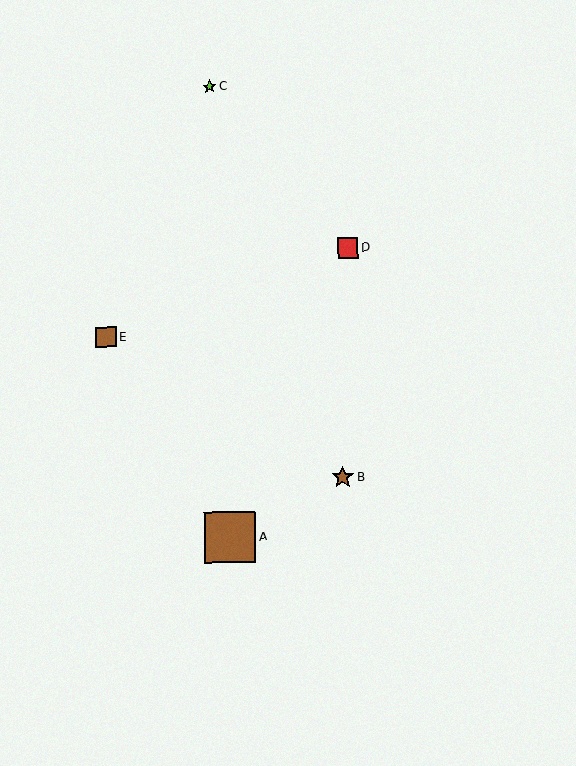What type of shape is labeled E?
Shape E is a brown square.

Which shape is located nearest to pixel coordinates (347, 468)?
The brown star (labeled B) at (342, 477) is nearest to that location.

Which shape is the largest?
The brown square (labeled A) is the largest.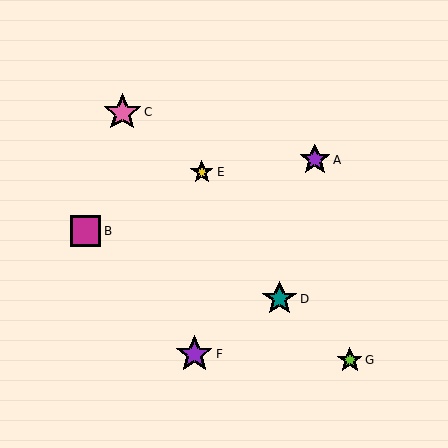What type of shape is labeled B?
Shape B is a magenta square.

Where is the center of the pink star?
The center of the pink star is at (122, 112).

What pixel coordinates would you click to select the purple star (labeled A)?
Click at (315, 160) to select the purple star A.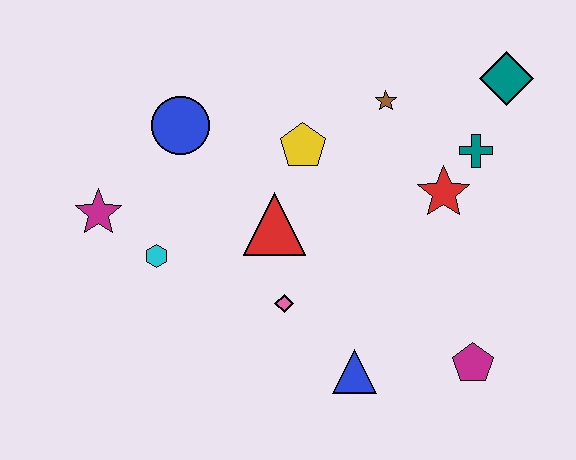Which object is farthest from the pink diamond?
The teal diamond is farthest from the pink diamond.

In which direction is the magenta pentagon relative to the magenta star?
The magenta pentagon is to the right of the magenta star.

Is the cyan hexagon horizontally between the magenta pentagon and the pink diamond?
No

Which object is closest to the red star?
The teal cross is closest to the red star.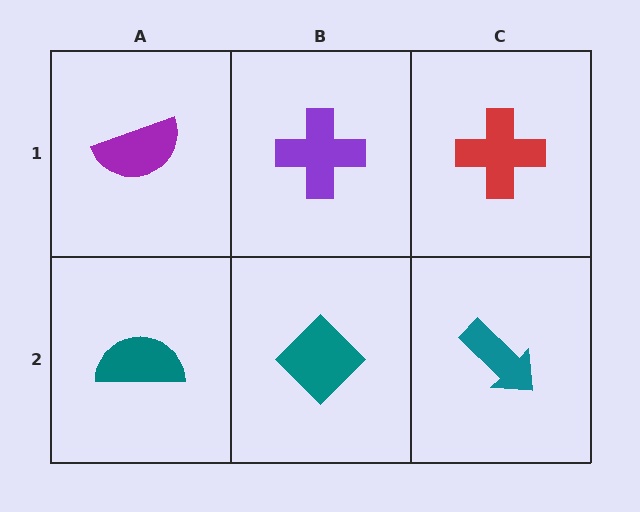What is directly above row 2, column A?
A purple semicircle.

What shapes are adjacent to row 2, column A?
A purple semicircle (row 1, column A), a teal diamond (row 2, column B).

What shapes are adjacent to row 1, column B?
A teal diamond (row 2, column B), a purple semicircle (row 1, column A), a red cross (row 1, column C).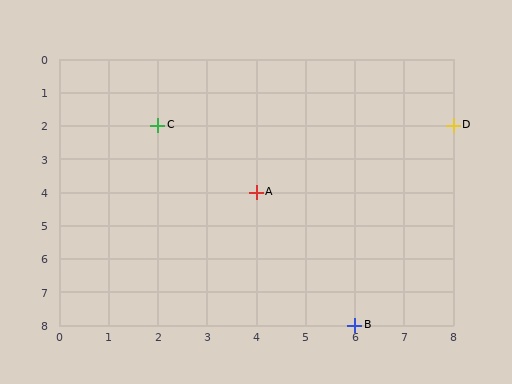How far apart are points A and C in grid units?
Points A and C are 2 columns and 2 rows apart (about 2.8 grid units diagonally).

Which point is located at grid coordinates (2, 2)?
Point C is at (2, 2).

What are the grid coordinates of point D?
Point D is at grid coordinates (8, 2).